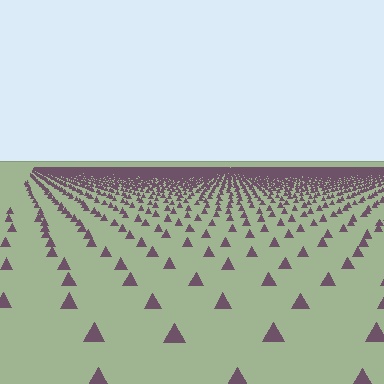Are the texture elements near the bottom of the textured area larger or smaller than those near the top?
Larger. Near the bottom, elements are closer to the viewer and appear at a bigger on-screen size.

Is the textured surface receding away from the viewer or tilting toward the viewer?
The surface is receding away from the viewer. Texture elements get smaller and denser toward the top.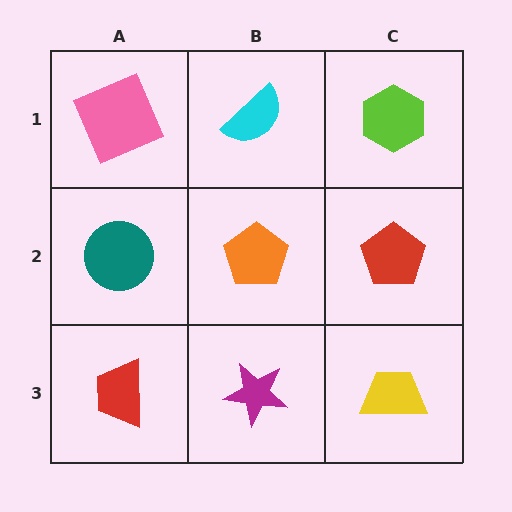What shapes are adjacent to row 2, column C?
A lime hexagon (row 1, column C), a yellow trapezoid (row 3, column C), an orange pentagon (row 2, column B).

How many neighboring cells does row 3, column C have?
2.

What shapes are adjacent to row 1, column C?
A red pentagon (row 2, column C), a cyan semicircle (row 1, column B).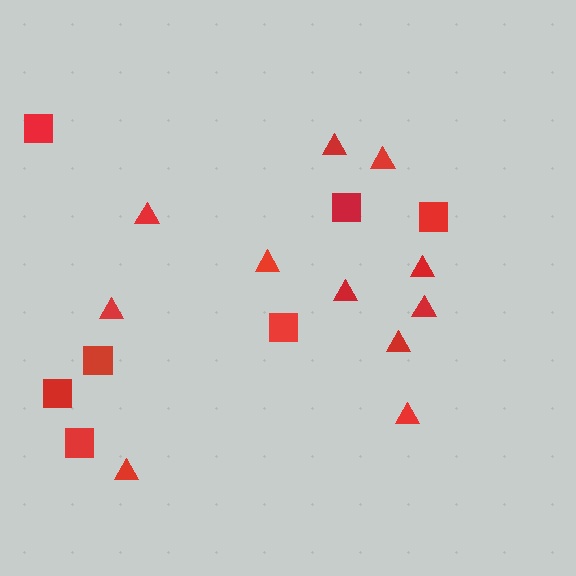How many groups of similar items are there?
There are 2 groups: one group of triangles (11) and one group of squares (7).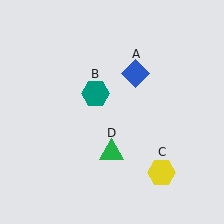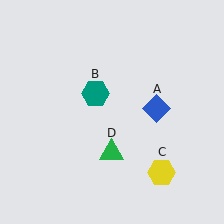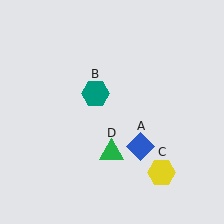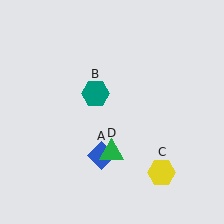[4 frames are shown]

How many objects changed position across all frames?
1 object changed position: blue diamond (object A).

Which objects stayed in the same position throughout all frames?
Teal hexagon (object B) and yellow hexagon (object C) and green triangle (object D) remained stationary.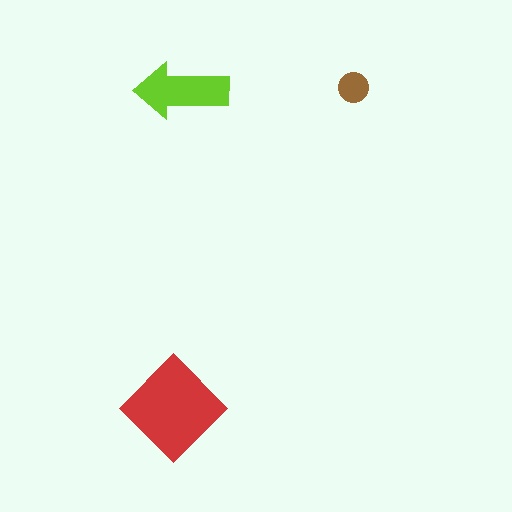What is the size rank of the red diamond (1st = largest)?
1st.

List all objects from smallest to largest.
The brown circle, the lime arrow, the red diamond.